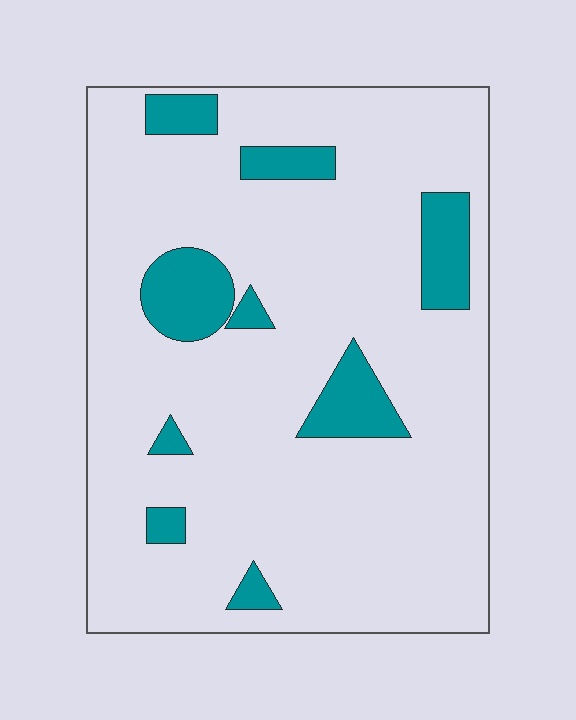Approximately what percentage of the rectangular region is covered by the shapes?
Approximately 15%.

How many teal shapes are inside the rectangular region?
9.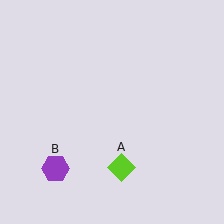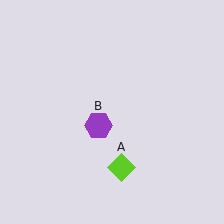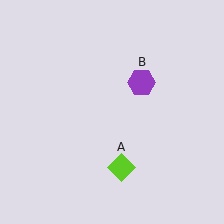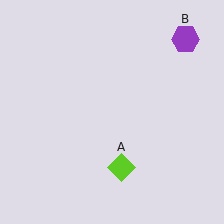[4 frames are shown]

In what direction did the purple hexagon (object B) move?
The purple hexagon (object B) moved up and to the right.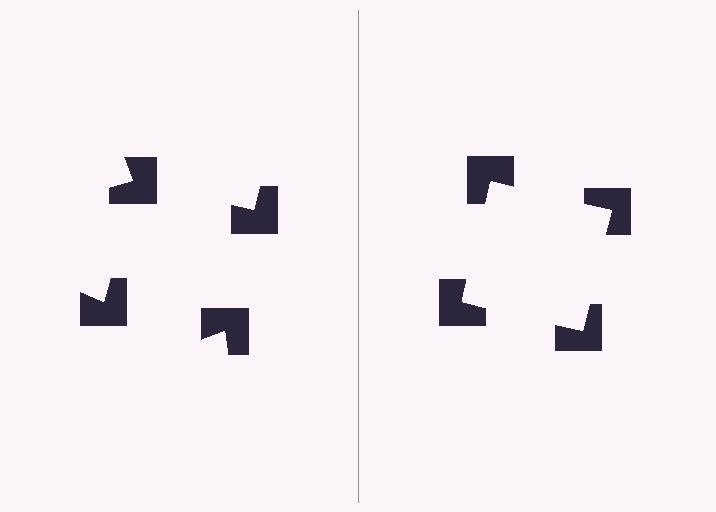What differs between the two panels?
The notched squares are positioned identically on both sides; only the wedge orientations differ. On the right they align to a square; on the left they are misaligned.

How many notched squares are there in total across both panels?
8 — 4 on each side.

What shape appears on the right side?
An illusory square.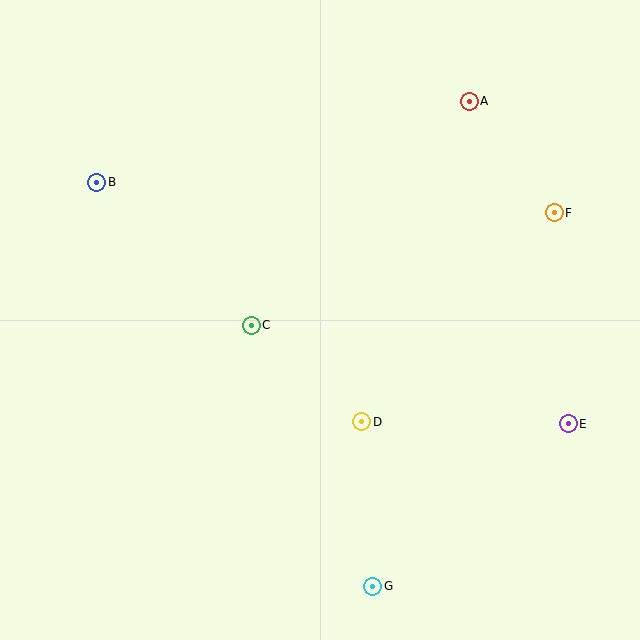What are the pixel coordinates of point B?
Point B is at (97, 182).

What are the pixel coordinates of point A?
Point A is at (469, 101).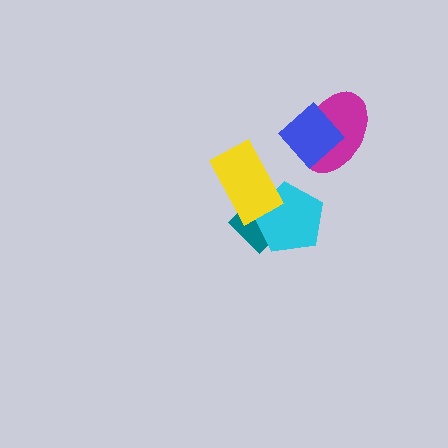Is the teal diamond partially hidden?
Yes, it is partially covered by another shape.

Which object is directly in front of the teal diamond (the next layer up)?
The cyan pentagon is directly in front of the teal diamond.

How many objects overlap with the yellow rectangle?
2 objects overlap with the yellow rectangle.